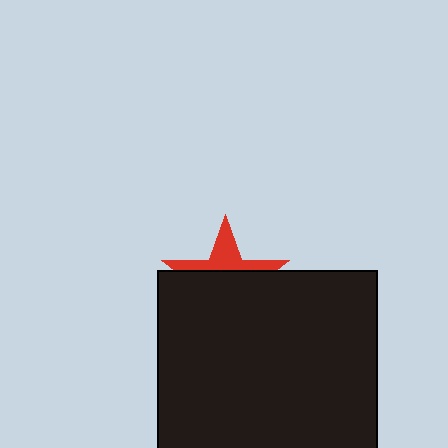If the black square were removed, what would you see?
You would see the complete red star.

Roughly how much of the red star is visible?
A small part of it is visible (roughly 35%).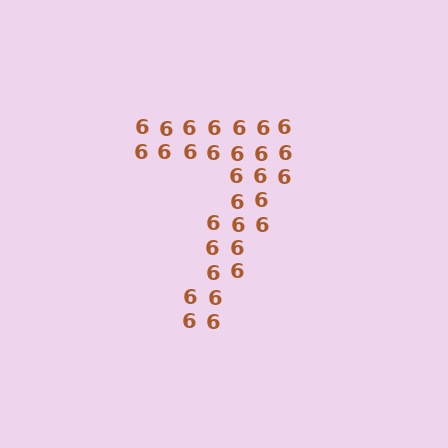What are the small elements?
The small elements are digit 6's.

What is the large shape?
The large shape is the digit 7.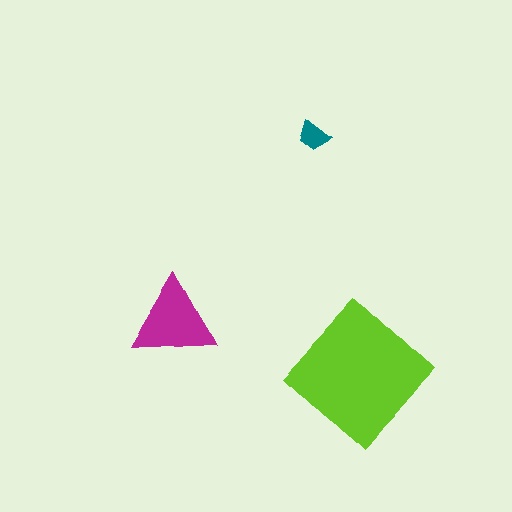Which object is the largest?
The lime diamond.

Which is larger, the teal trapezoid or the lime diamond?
The lime diamond.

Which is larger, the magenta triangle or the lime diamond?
The lime diamond.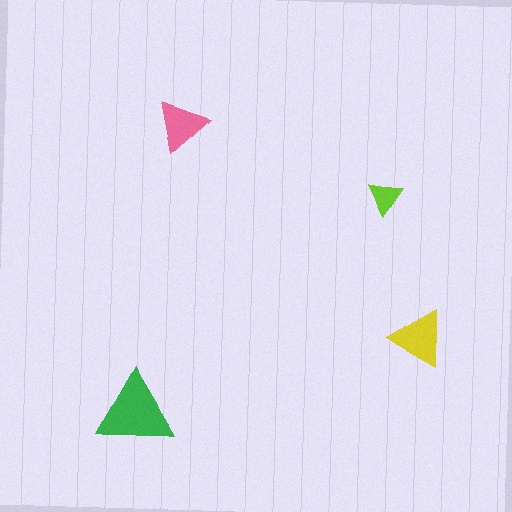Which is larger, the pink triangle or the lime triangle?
The pink one.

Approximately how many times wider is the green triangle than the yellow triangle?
About 1.5 times wider.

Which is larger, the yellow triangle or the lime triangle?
The yellow one.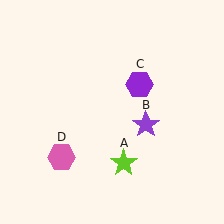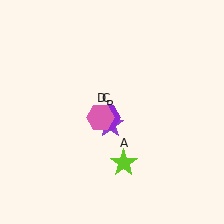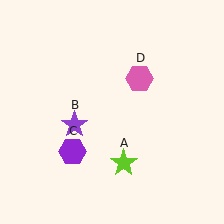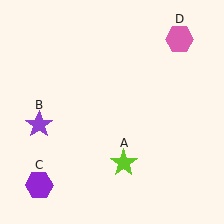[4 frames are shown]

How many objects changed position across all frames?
3 objects changed position: purple star (object B), purple hexagon (object C), pink hexagon (object D).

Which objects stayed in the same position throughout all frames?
Lime star (object A) remained stationary.